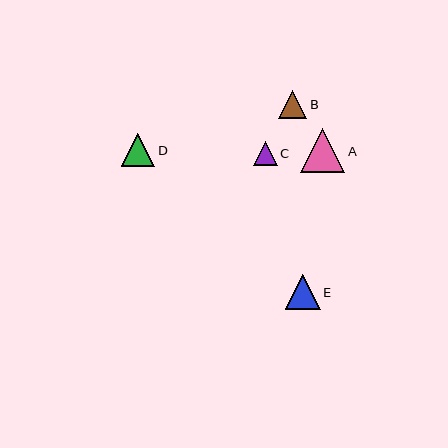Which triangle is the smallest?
Triangle C is the smallest with a size of approximately 24 pixels.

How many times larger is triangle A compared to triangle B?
Triangle A is approximately 1.5 times the size of triangle B.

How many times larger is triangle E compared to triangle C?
Triangle E is approximately 1.4 times the size of triangle C.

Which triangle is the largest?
Triangle A is the largest with a size of approximately 44 pixels.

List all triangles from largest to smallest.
From largest to smallest: A, E, D, B, C.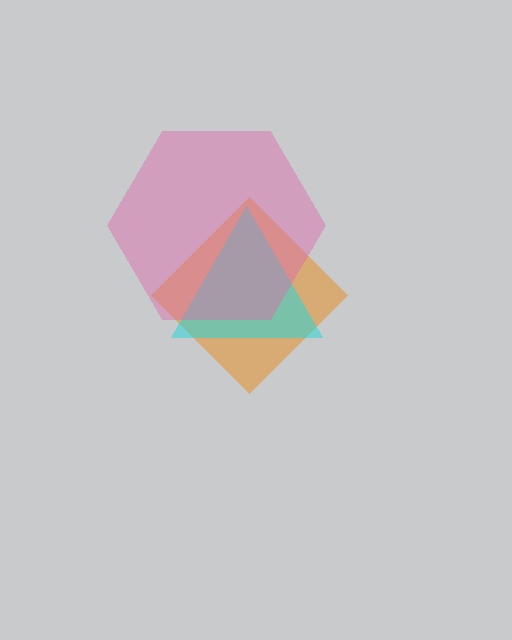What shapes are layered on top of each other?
The layered shapes are: an orange diamond, a cyan triangle, a pink hexagon.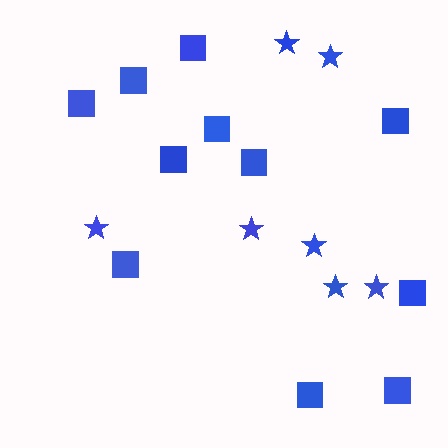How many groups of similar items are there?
There are 2 groups: one group of squares (11) and one group of stars (7).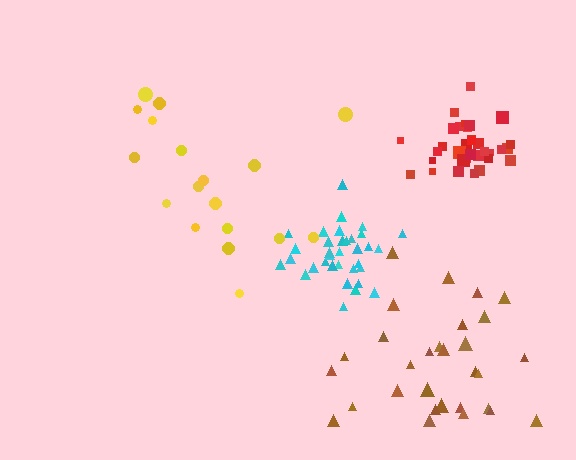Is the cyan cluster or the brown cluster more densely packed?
Cyan.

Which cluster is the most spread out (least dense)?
Yellow.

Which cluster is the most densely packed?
Red.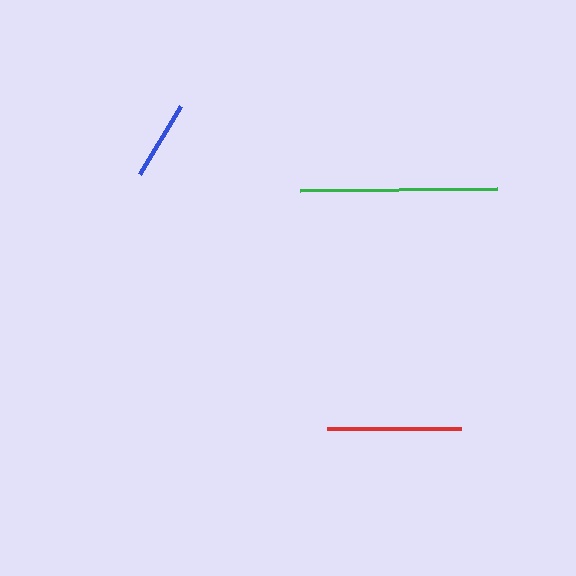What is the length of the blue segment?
The blue segment is approximately 80 pixels long.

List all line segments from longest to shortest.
From longest to shortest: green, red, blue.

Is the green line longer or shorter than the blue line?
The green line is longer than the blue line.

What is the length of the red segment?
The red segment is approximately 135 pixels long.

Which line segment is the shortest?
The blue line is the shortest at approximately 80 pixels.